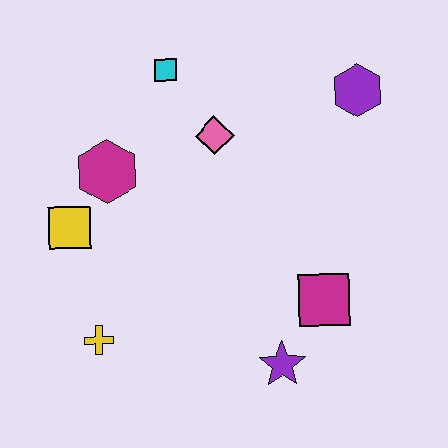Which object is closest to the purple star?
The magenta square is closest to the purple star.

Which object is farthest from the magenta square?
The cyan square is farthest from the magenta square.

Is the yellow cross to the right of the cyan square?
No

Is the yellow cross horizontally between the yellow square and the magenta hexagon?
Yes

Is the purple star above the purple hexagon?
No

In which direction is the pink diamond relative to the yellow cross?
The pink diamond is above the yellow cross.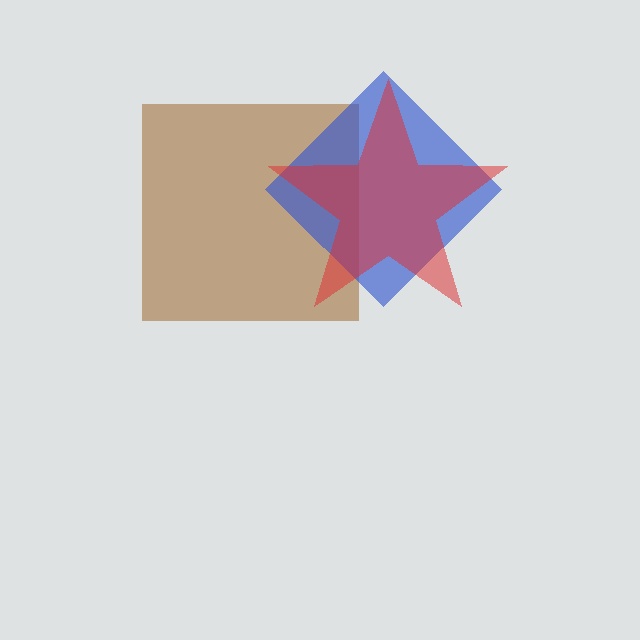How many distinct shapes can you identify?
There are 3 distinct shapes: a brown square, a blue diamond, a red star.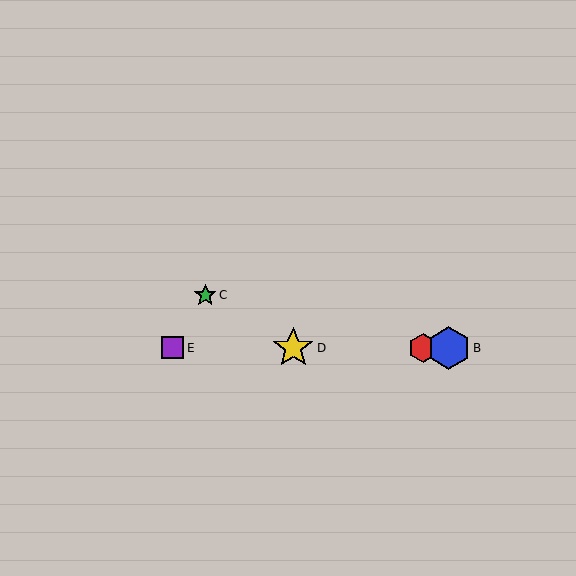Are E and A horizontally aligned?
Yes, both are at y≈348.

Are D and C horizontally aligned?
No, D is at y≈348 and C is at y≈295.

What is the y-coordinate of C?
Object C is at y≈295.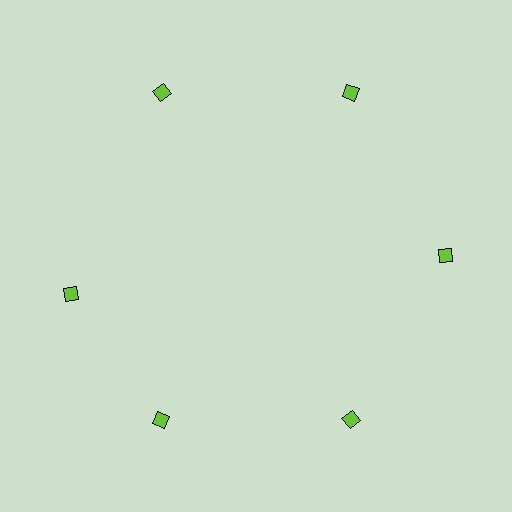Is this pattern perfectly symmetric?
No. The 6 lime diamonds are arranged in a ring, but one element near the 9 o'clock position is rotated out of alignment along the ring, breaking the 6-fold rotational symmetry.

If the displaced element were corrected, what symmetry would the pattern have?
It would have 6-fold rotational symmetry — the pattern would map onto itself every 60 degrees.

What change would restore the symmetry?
The symmetry would be restored by rotating it back into even spacing with its neighbors so that all 6 diamonds sit at equal angles and equal distance from the center.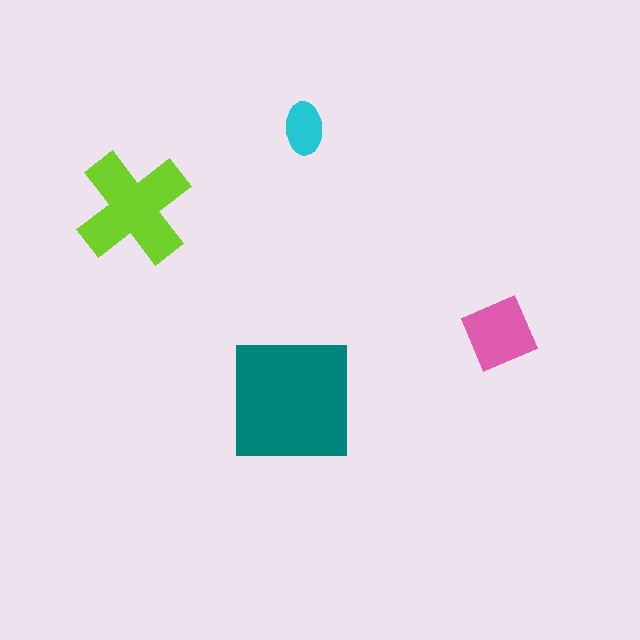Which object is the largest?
The teal square.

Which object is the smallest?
The cyan ellipse.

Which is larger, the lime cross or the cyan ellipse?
The lime cross.